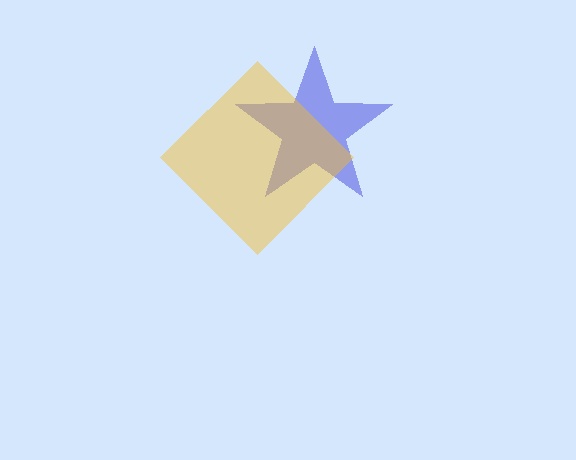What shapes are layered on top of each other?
The layered shapes are: a blue star, a yellow diamond.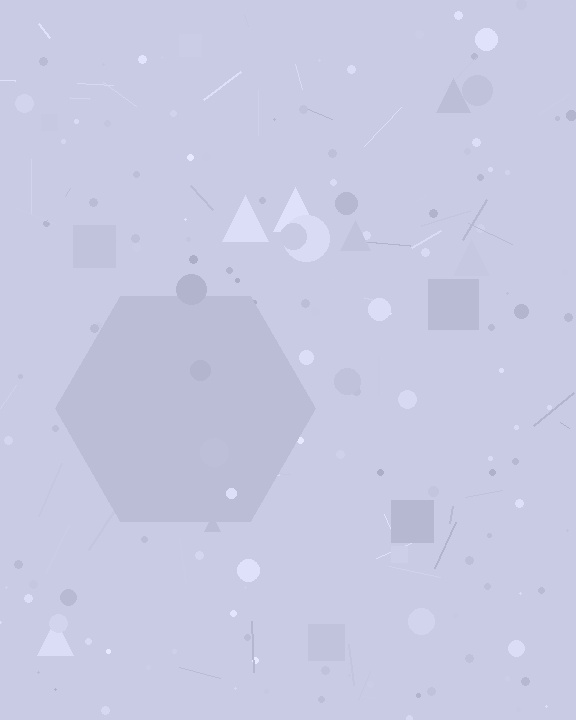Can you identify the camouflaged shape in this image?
The camouflaged shape is a hexagon.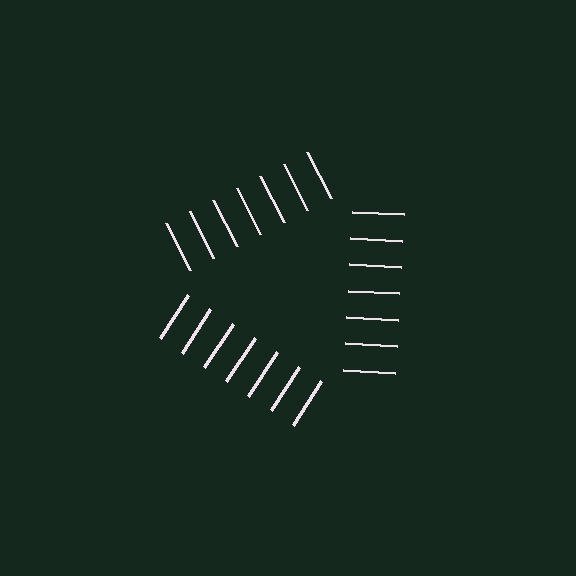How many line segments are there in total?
21 — 7 along each of the 3 edges.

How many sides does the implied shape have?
3 sides — the line-ends trace a triangle.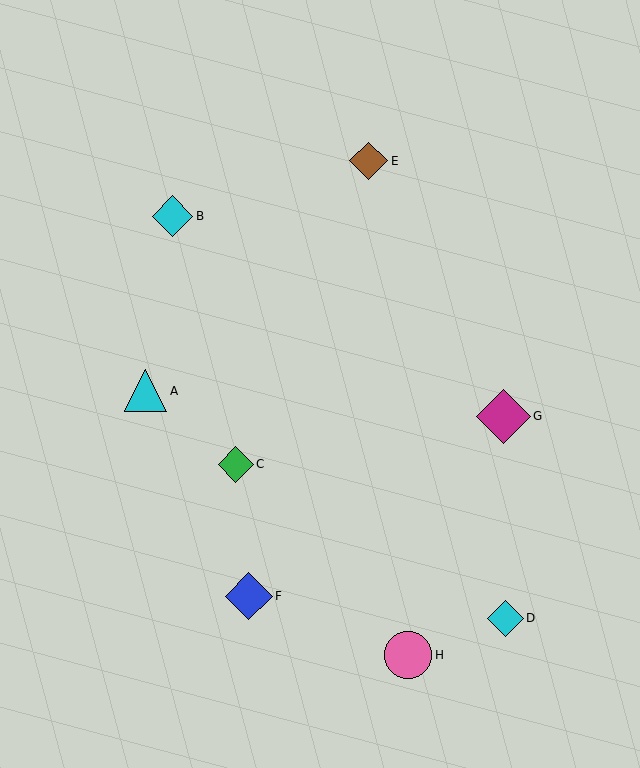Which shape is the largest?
The magenta diamond (labeled G) is the largest.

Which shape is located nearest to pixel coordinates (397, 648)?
The pink circle (labeled H) at (408, 655) is nearest to that location.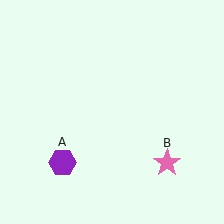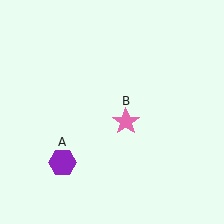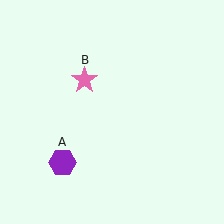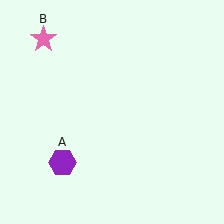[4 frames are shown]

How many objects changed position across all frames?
1 object changed position: pink star (object B).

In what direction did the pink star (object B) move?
The pink star (object B) moved up and to the left.